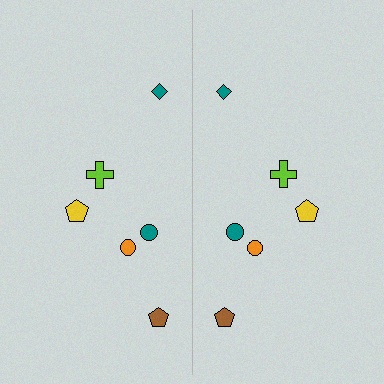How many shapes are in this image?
There are 12 shapes in this image.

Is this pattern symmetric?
Yes, this pattern has bilateral (reflection) symmetry.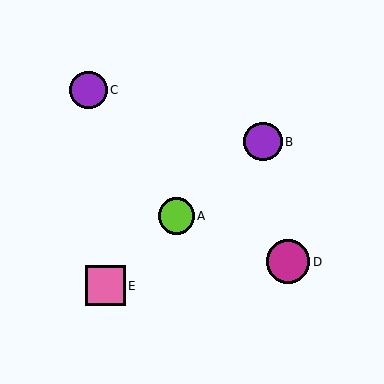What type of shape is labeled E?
Shape E is a pink square.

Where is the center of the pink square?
The center of the pink square is at (105, 286).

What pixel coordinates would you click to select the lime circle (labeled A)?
Click at (176, 216) to select the lime circle A.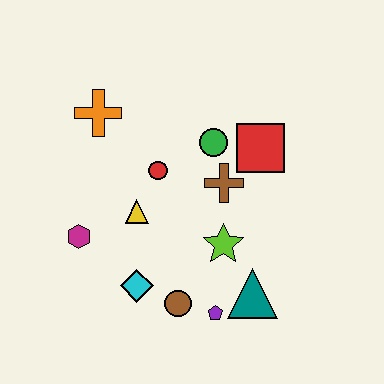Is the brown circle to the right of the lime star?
No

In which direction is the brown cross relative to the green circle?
The brown cross is below the green circle.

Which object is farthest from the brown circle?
The orange cross is farthest from the brown circle.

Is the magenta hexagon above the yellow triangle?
No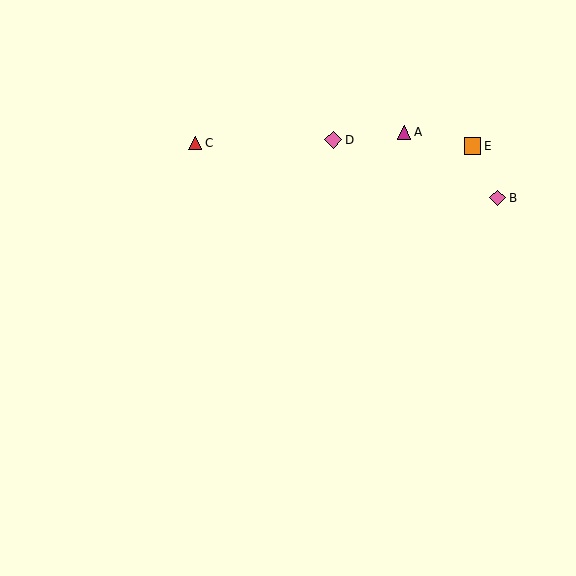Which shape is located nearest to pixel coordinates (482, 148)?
The orange square (labeled E) at (472, 146) is nearest to that location.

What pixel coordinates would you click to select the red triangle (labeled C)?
Click at (195, 143) to select the red triangle C.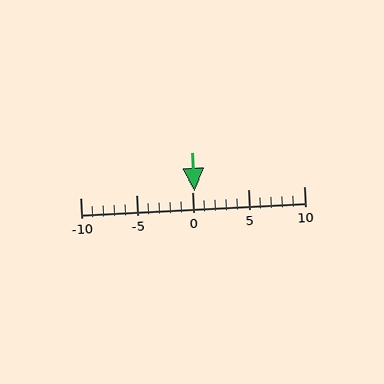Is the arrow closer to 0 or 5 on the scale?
The arrow is closer to 0.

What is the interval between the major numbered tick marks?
The major tick marks are spaced 5 units apart.